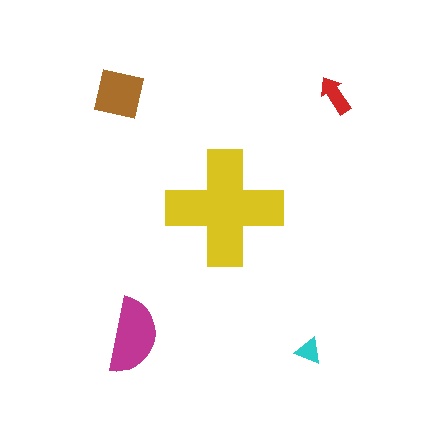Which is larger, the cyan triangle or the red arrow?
The red arrow.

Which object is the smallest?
The cyan triangle.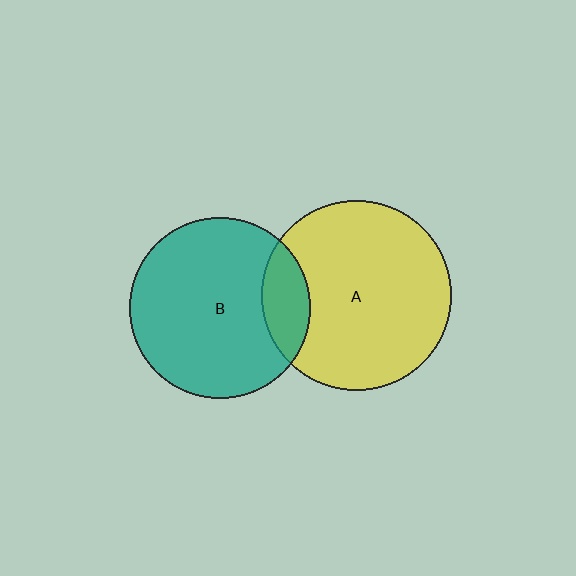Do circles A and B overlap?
Yes.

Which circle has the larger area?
Circle A (yellow).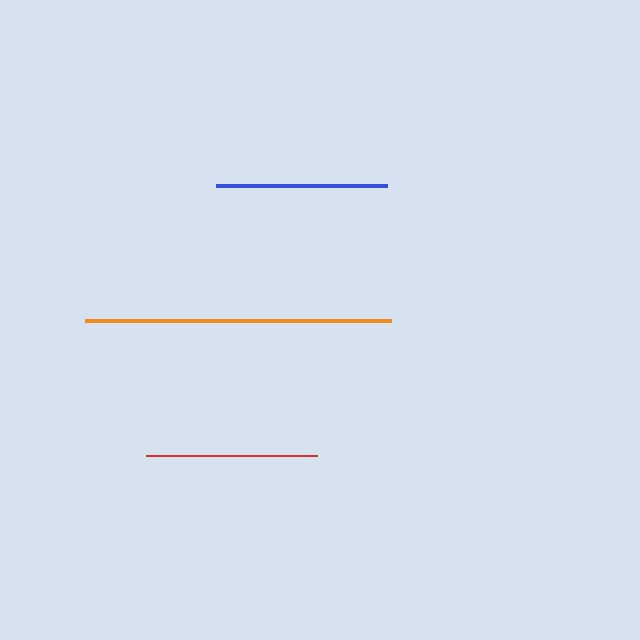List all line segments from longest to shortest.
From longest to shortest: orange, red, blue.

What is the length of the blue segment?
The blue segment is approximately 171 pixels long.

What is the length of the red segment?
The red segment is approximately 172 pixels long.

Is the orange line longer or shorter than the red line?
The orange line is longer than the red line.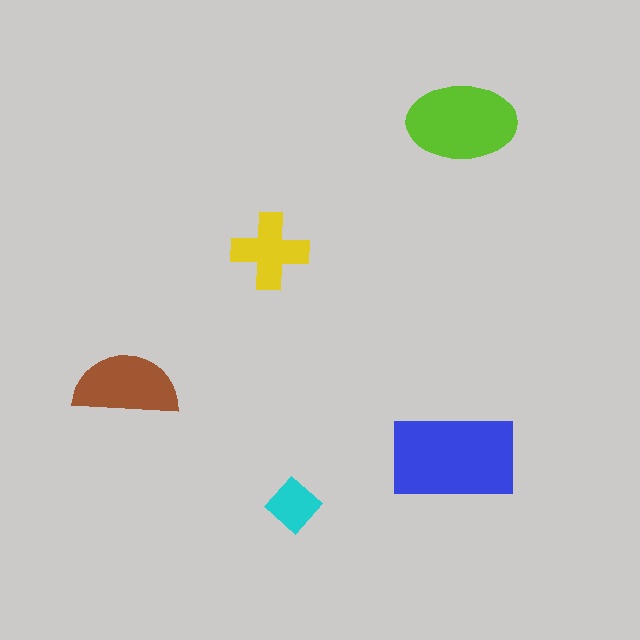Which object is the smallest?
The cyan diamond.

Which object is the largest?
The blue rectangle.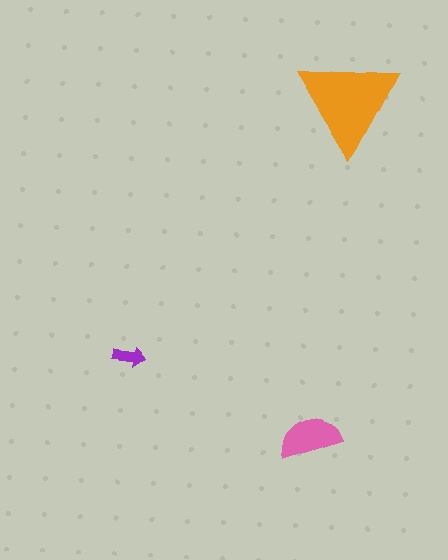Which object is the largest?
The orange triangle.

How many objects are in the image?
There are 3 objects in the image.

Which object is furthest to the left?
The purple arrow is leftmost.